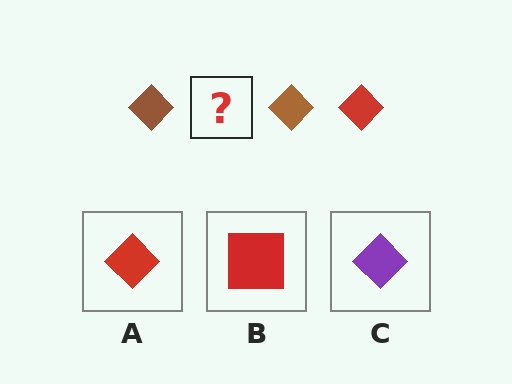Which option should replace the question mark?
Option A.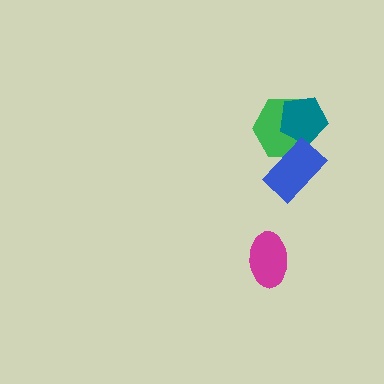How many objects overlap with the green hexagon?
2 objects overlap with the green hexagon.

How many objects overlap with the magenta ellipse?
0 objects overlap with the magenta ellipse.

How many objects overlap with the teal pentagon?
1 object overlaps with the teal pentagon.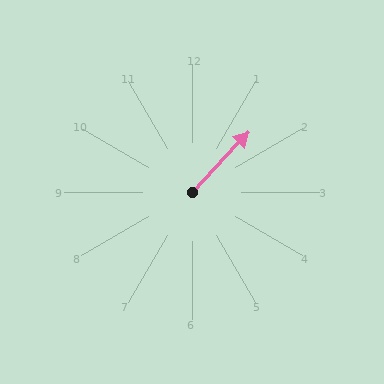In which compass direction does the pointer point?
Northeast.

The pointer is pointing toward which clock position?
Roughly 1 o'clock.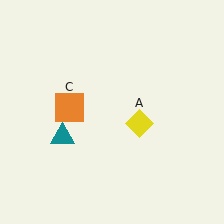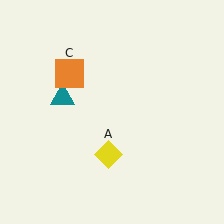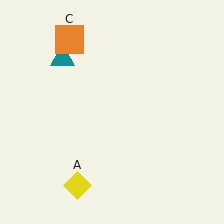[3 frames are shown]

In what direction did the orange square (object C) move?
The orange square (object C) moved up.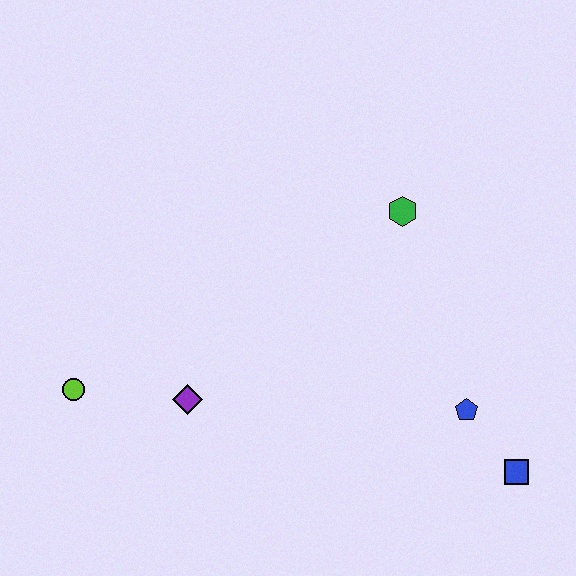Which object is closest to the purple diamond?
The lime circle is closest to the purple diamond.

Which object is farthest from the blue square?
The lime circle is farthest from the blue square.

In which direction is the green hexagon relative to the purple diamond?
The green hexagon is to the right of the purple diamond.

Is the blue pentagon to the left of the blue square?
Yes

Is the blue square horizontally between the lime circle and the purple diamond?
No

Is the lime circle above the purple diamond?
Yes